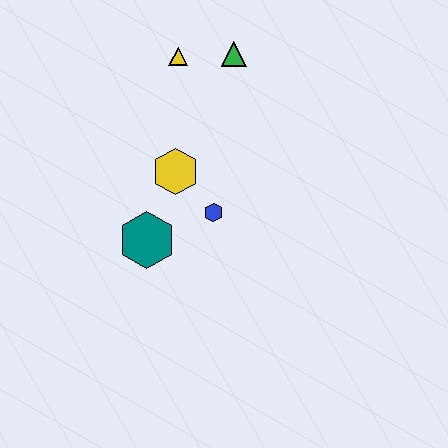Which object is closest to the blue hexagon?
The yellow hexagon is closest to the blue hexagon.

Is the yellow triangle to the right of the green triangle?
No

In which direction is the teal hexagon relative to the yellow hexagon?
The teal hexagon is below the yellow hexagon.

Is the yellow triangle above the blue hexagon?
Yes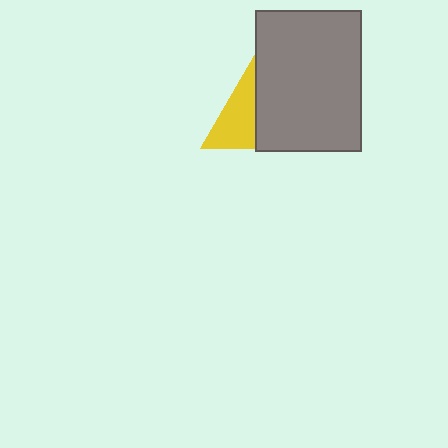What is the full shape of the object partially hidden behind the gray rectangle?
The partially hidden object is a yellow triangle.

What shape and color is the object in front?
The object in front is a gray rectangle.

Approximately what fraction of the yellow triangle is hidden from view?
Roughly 48% of the yellow triangle is hidden behind the gray rectangle.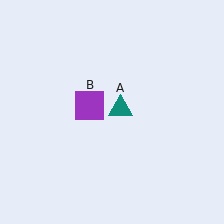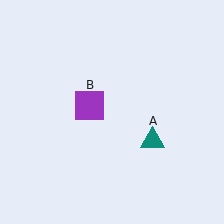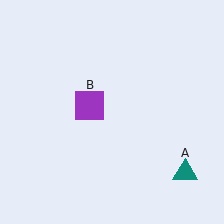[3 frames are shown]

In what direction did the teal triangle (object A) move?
The teal triangle (object A) moved down and to the right.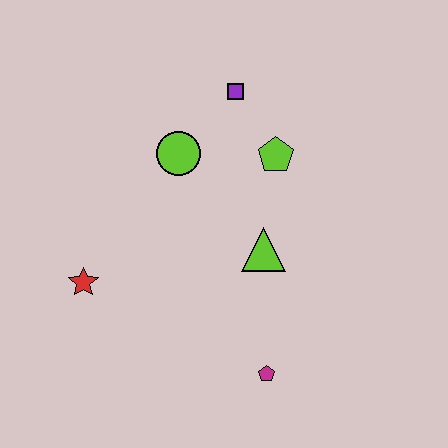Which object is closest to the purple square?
The lime pentagon is closest to the purple square.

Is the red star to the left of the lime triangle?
Yes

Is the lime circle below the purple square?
Yes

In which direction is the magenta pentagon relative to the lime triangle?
The magenta pentagon is below the lime triangle.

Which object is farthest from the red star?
The purple square is farthest from the red star.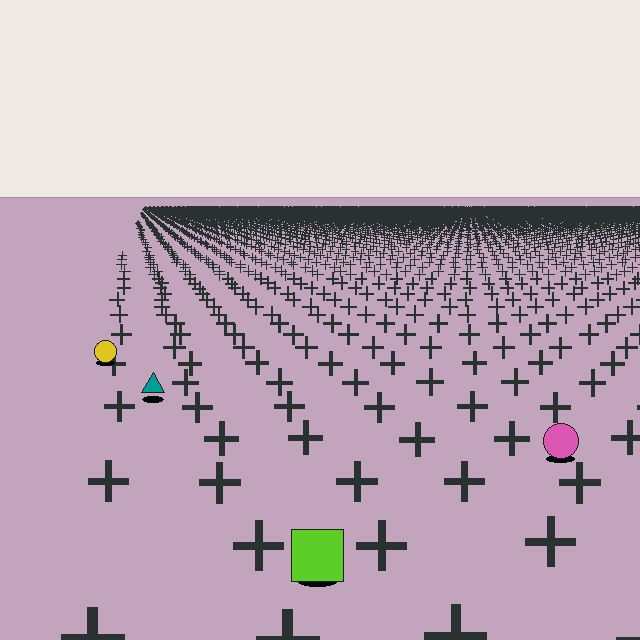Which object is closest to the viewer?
The lime square is closest. The texture marks near it are larger and more spread out.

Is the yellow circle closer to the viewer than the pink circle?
No. The pink circle is closer — you can tell from the texture gradient: the ground texture is coarser near it.